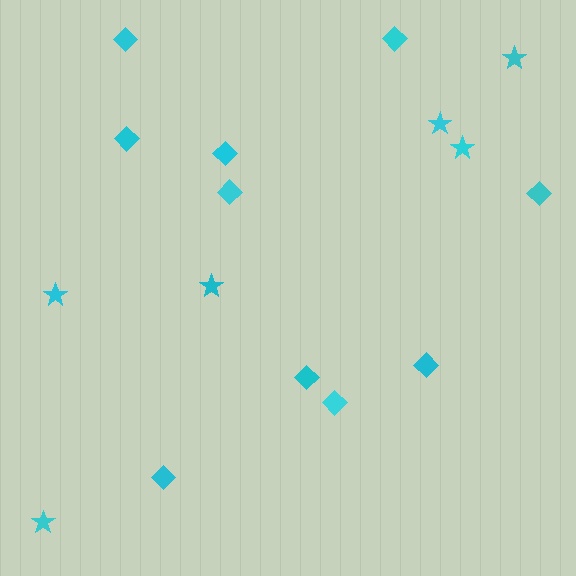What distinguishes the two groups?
There are 2 groups: one group of diamonds (10) and one group of stars (6).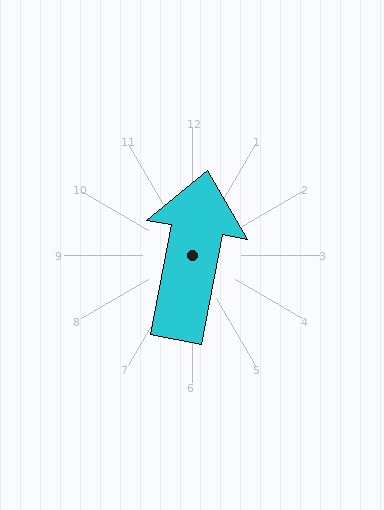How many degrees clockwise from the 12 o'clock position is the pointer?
Approximately 11 degrees.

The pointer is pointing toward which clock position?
Roughly 12 o'clock.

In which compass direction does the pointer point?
North.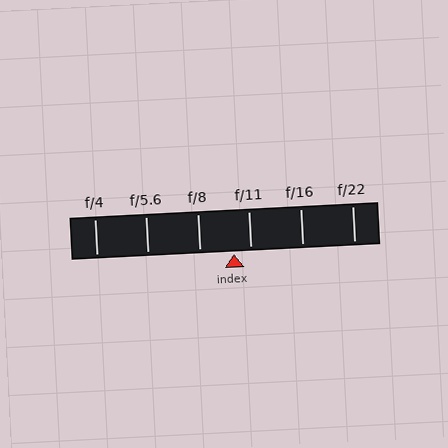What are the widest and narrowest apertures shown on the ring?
The widest aperture shown is f/4 and the narrowest is f/22.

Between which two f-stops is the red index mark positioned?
The index mark is between f/8 and f/11.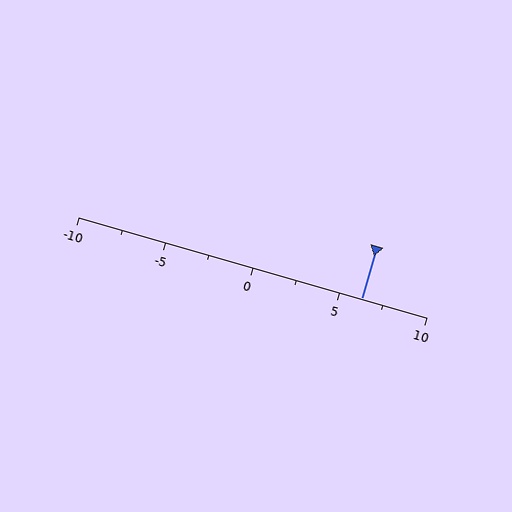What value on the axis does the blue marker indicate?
The marker indicates approximately 6.2.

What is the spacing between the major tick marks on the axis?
The major ticks are spaced 5 apart.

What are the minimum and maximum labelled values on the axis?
The axis runs from -10 to 10.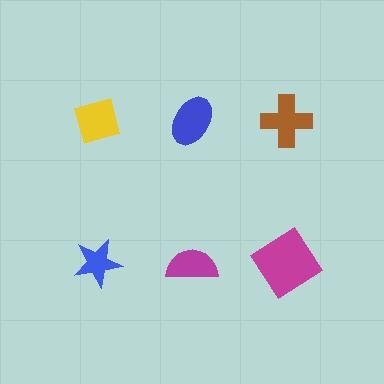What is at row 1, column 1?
A yellow diamond.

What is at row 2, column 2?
A magenta semicircle.